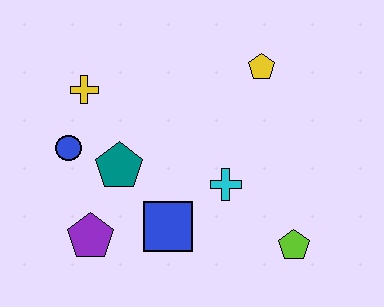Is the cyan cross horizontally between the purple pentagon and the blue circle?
No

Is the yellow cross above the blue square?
Yes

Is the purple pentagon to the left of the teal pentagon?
Yes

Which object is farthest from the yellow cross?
The lime pentagon is farthest from the yellow cross.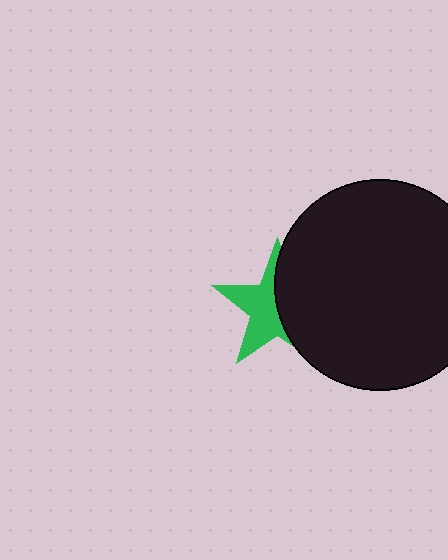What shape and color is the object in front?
The object in front is a black circle.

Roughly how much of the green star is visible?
About half of it is visible (roughly 52%).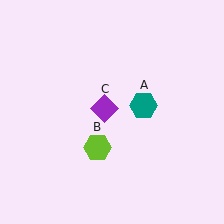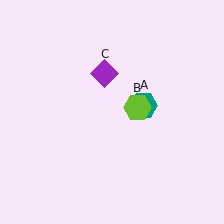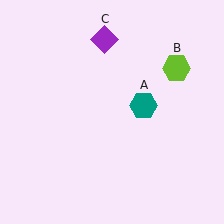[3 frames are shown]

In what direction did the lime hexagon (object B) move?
The lime hexagon (object B) moved up and to the right.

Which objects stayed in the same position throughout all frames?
Teal hexagon (object A) remained stationary.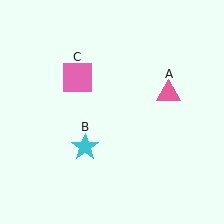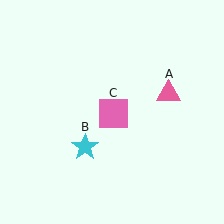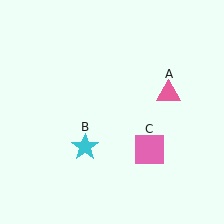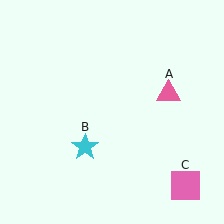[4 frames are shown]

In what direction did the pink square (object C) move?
The pink square (object C) moved down and to the right.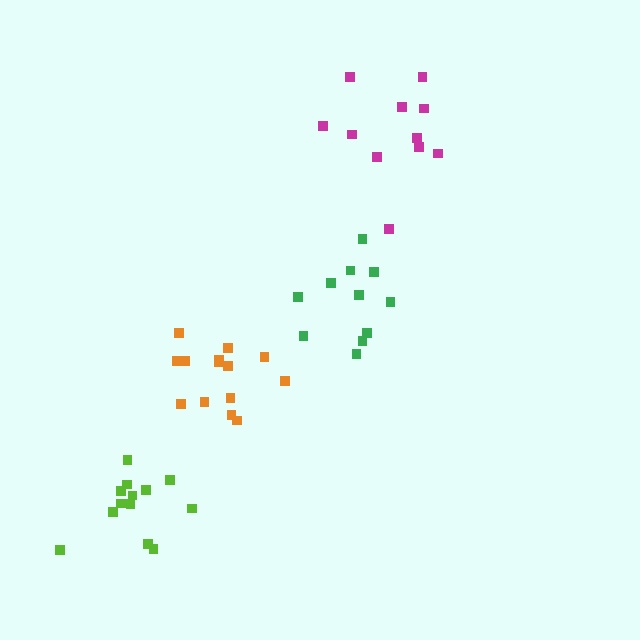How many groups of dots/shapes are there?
There are 4 groups.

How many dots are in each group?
Group 1: 11 dots, Group 2: 14 dots, Group 3: 11 dots, Group 4: 13 dots (49 total).